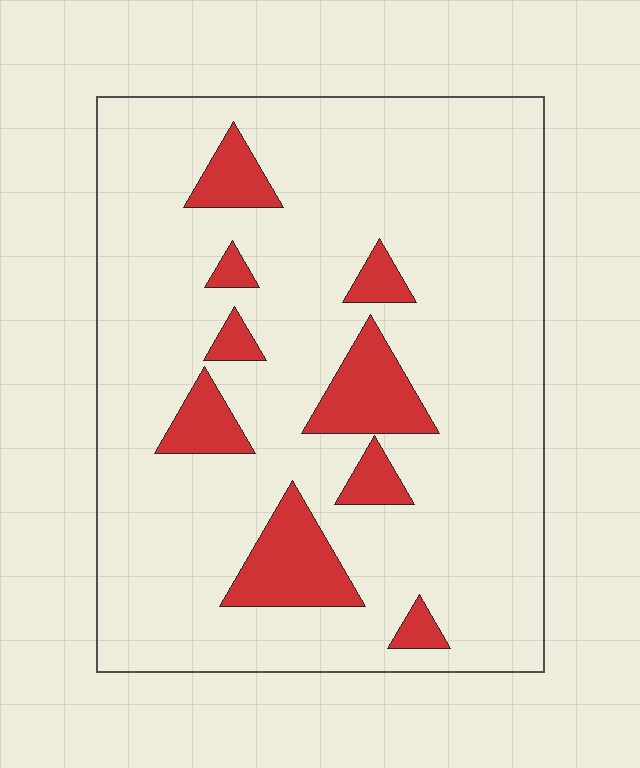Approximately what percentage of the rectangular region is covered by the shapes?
Approximately 15%.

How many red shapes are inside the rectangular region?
9.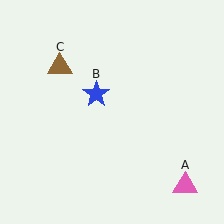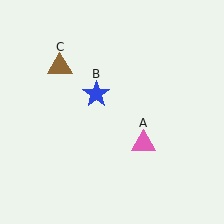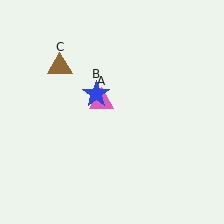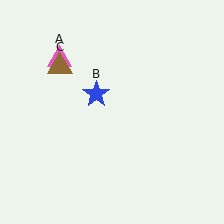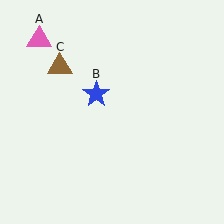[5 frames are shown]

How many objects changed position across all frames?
1 object changed position: pink triangle (object A).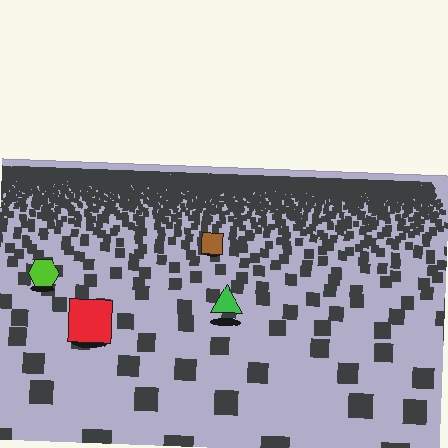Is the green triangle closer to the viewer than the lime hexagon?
Yes. The green triangle is closer — you can tell from the texture gradient: the ground texture is coarser near it.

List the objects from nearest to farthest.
From nearest to farthest: the red square, the green triangle, the lime hexagon, the brown square.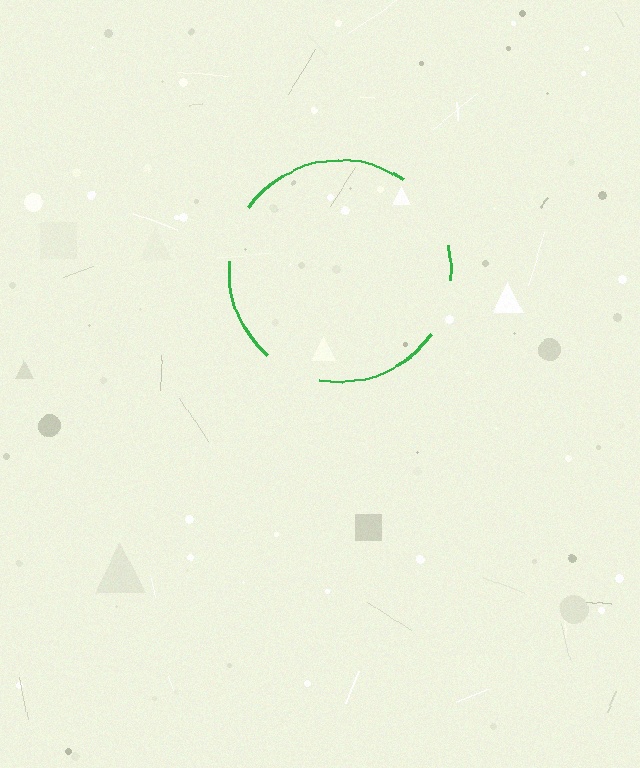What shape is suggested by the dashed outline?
The dashed outline suggests a circle.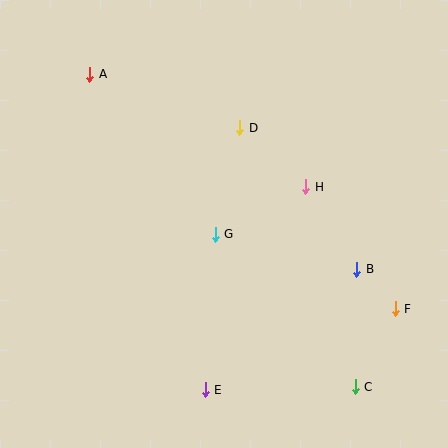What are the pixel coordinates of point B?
Point B is at (357, 269).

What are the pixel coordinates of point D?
Point D is at (240, 128).